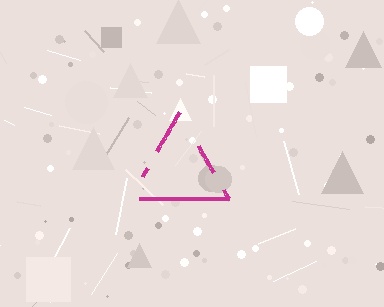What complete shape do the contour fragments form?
The contour fragments form a triangle.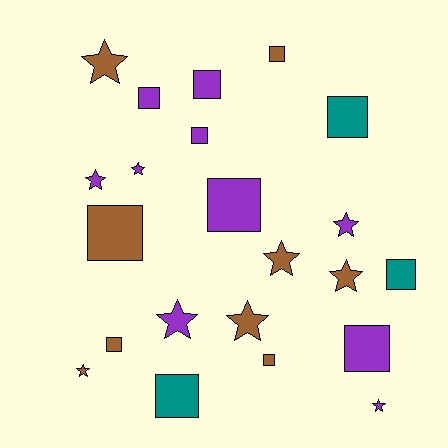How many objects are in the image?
There are 22 objects.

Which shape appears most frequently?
Square, with 12 objects.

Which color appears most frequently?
Purple, with 10 objects.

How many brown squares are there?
There are 4 brown squares.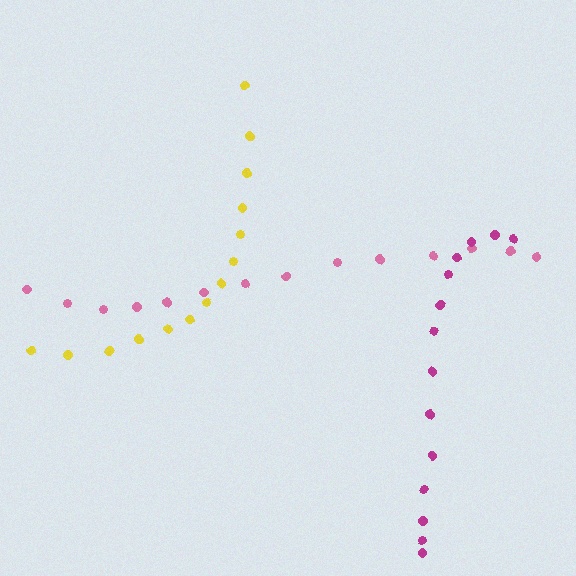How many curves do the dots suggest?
There are 3 distinct paths.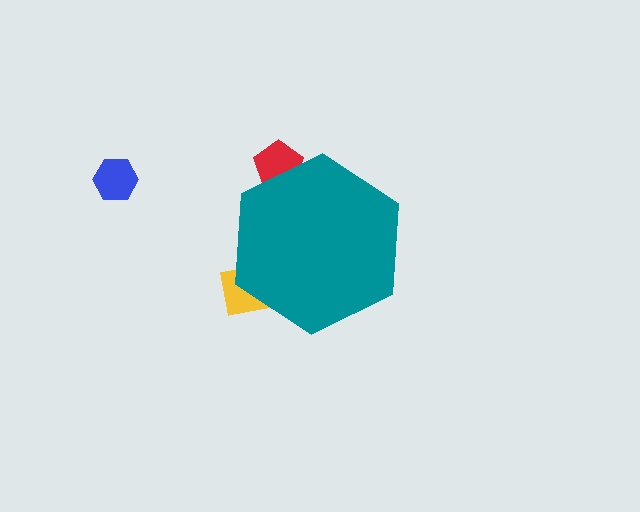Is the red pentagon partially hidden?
Yes, the red pentagon is partially hidden behind the teal hexagon.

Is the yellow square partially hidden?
Yes, the yellow square is partially hidden behind the teal hexagon.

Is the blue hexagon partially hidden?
No, the blue hexagon is fully visible.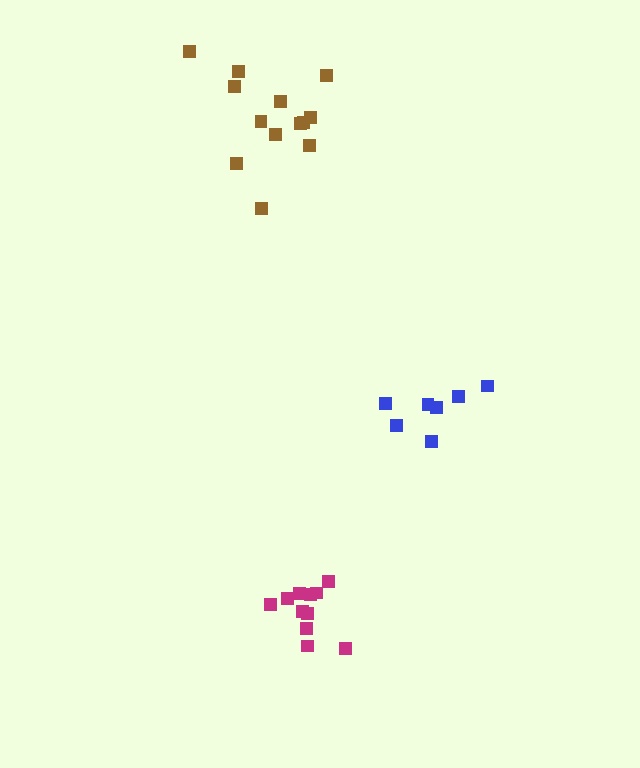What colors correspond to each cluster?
The clusters are colored: brown, magenta, blue.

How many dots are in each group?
Group 1: 13 dots, Group 2: 11 dots, Group 3: 7 dots (31 total).